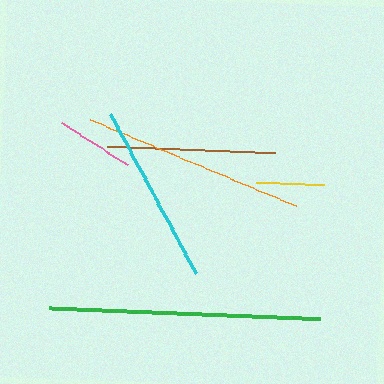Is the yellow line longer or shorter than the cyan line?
The cyan line is longer than the yellow line.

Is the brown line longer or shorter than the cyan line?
The cyan line is longer than the brown line.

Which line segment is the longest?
The green line is the longest at approximately 271 pixels.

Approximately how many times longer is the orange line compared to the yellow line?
The orange line is approximately 3.3 times the length of the yellow line.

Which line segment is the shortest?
The yellow line is the shortest at approximately 68 pixels.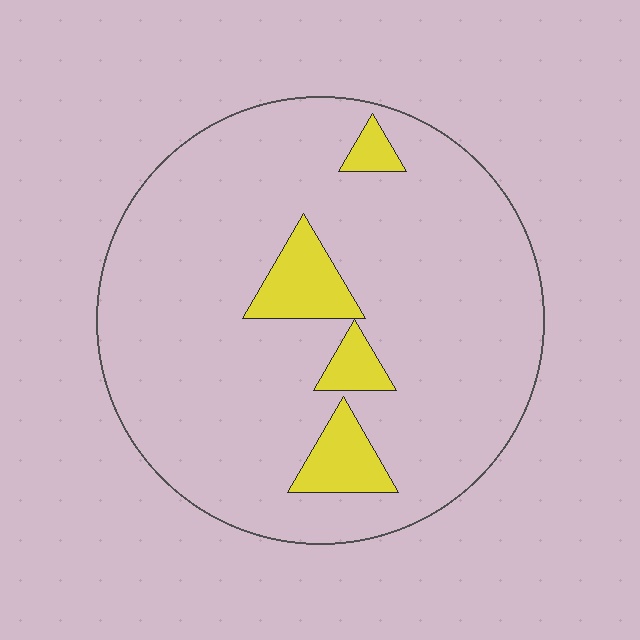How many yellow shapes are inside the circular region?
4.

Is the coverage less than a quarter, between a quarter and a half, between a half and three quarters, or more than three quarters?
Less than a quarter.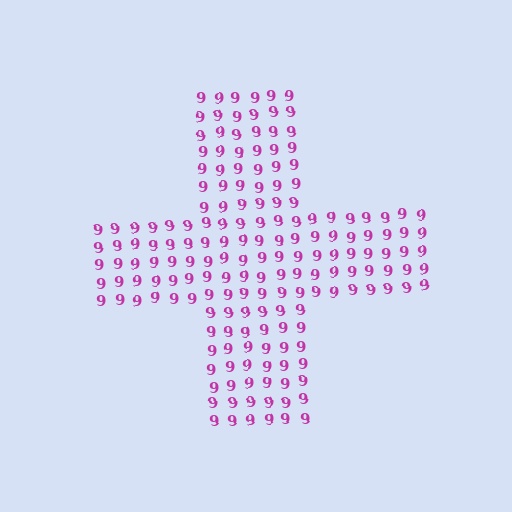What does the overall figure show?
The overall figure shows a cross.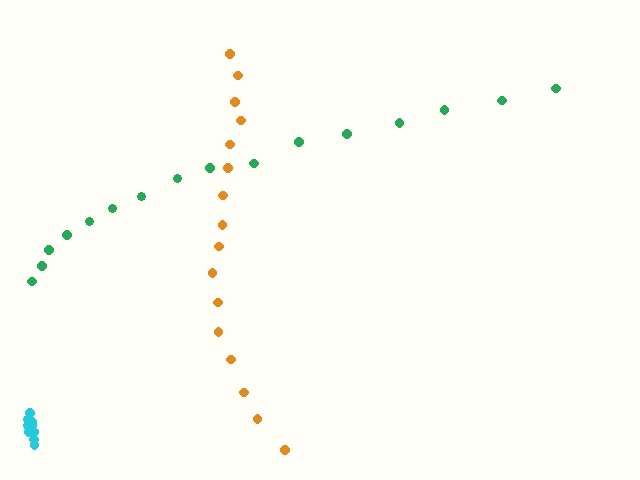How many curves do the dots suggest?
There are 3 distinct paths.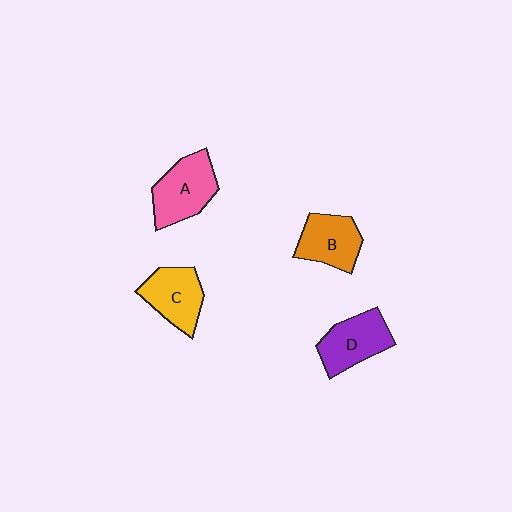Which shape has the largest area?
Shape A (pink).